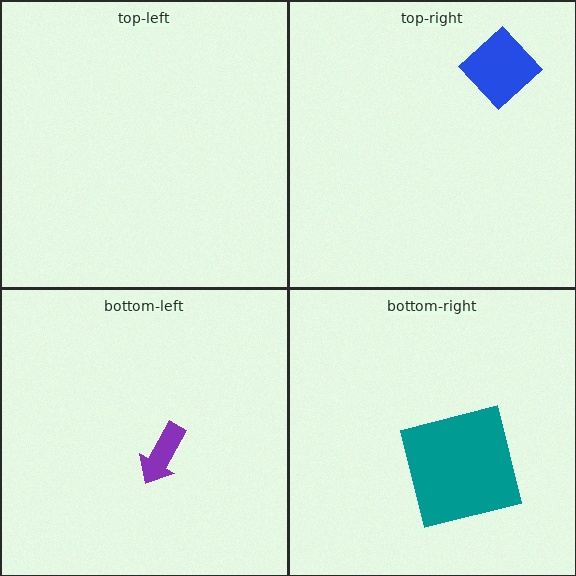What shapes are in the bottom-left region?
The purple arrow.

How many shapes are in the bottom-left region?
1.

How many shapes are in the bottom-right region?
1.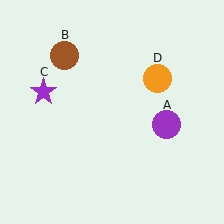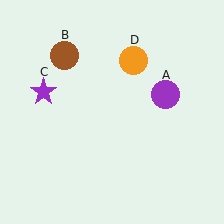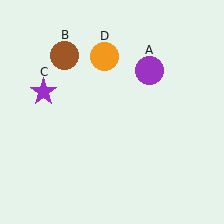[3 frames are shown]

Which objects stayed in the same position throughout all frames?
Brown circle (object B) and purple star (object C) remained stationary.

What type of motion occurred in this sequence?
The purple circle (object A), orange circle (object D) rotated counterclockwise around the center of the scene.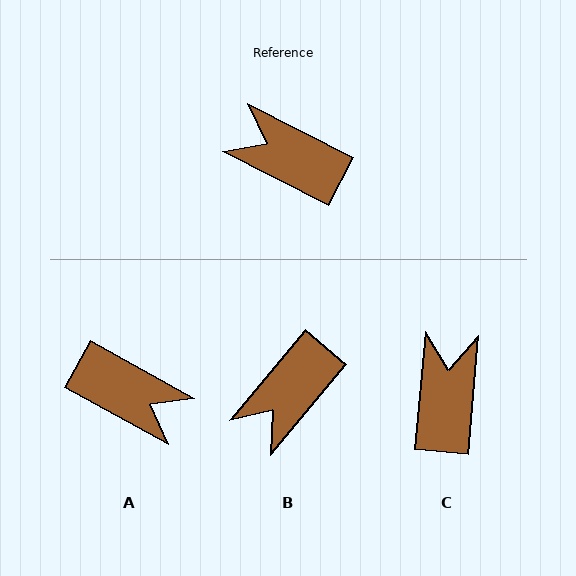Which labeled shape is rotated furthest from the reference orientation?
A, about 178 degrees away.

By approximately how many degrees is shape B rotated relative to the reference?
Approximately 77 degrees counter-clockwise.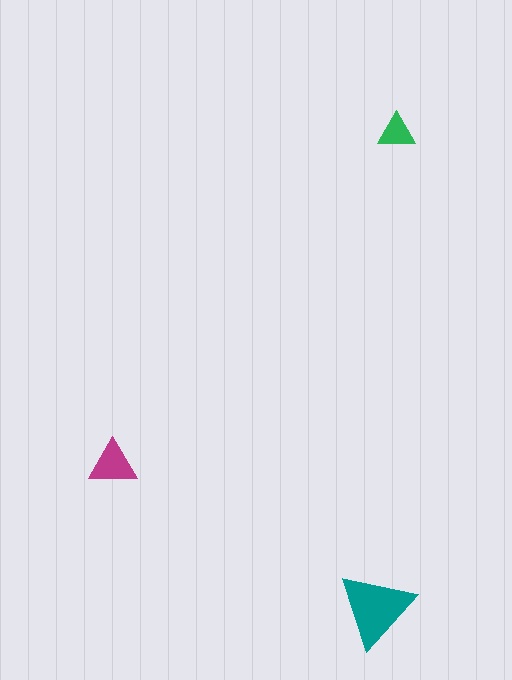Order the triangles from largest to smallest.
the teal one, the magenta one, the green one.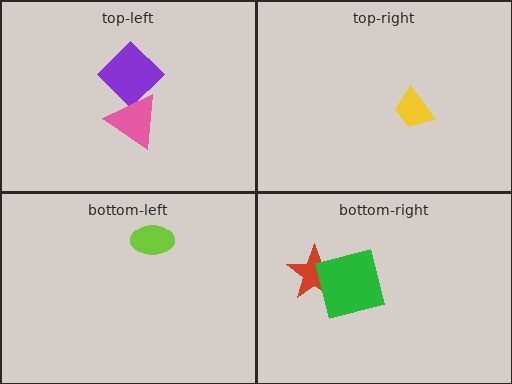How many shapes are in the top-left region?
2.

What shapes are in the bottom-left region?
The lime ellipse.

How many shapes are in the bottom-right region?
2.